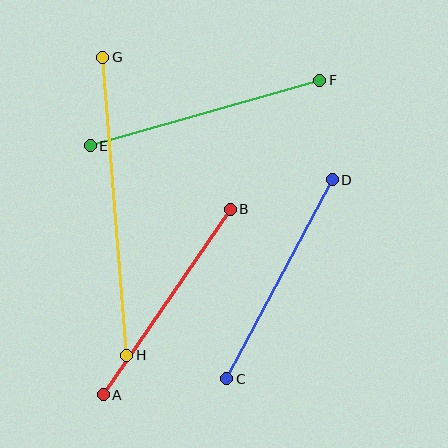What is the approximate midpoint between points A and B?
The midpoint is at approximately (167, 302) pixels.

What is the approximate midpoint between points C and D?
The midpoint is at approximately (279, 279) pixels.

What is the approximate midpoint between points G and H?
The midpoint is at approximately (115, 206) pixels.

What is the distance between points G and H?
The distance is approximately 299 pixels.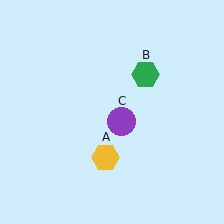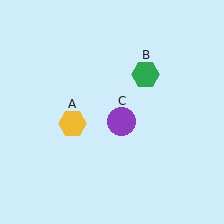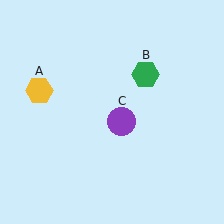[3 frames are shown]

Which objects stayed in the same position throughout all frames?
Green hexagon (object B) and purple circle (object C) remained stationary.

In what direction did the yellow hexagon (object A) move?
The yellow hexagon (object A) moved up and to the left.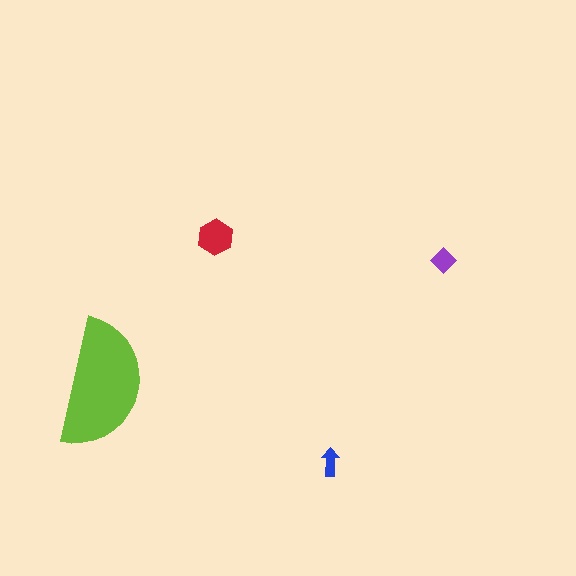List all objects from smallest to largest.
The blue arrow, the purple diamond, the red hexagon, the lime semicircle.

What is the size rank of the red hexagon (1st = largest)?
2nd.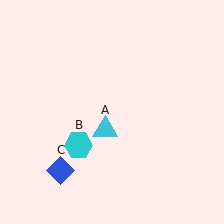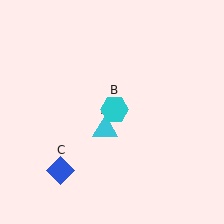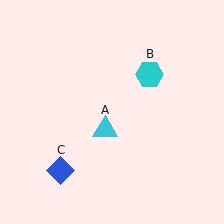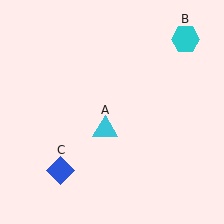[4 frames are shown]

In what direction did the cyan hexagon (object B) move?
The cyan hexagon (object B) moved up and to the right.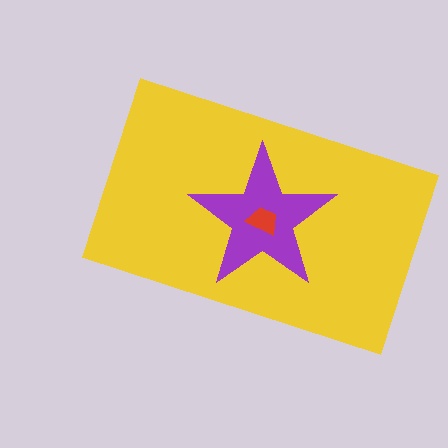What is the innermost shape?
The red trapezoid.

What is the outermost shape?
The yellow rectangle.